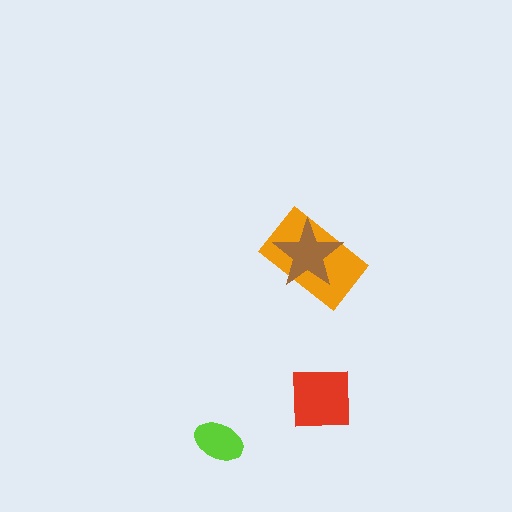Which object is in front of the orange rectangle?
The brown star is in front of the orange rectangle.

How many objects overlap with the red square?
0 objects overlap with the red square.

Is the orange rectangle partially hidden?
Yes, it is partially covered by another shape.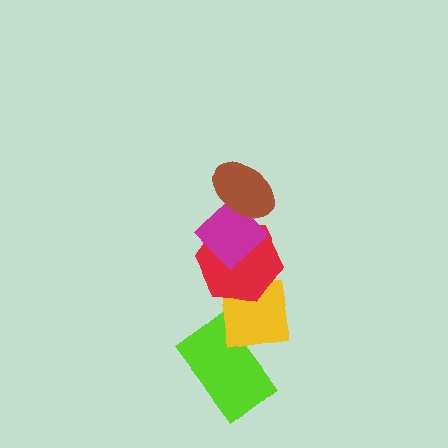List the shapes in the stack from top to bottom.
From top to bottom: the brown ellipse, the magenta diamond, the red hexagon, the yellow square, the lime rectangle.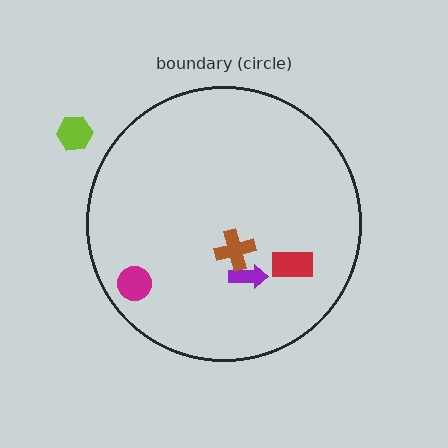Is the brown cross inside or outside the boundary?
Inside.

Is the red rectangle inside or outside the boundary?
Inside.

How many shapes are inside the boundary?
4 inside, 1 outside.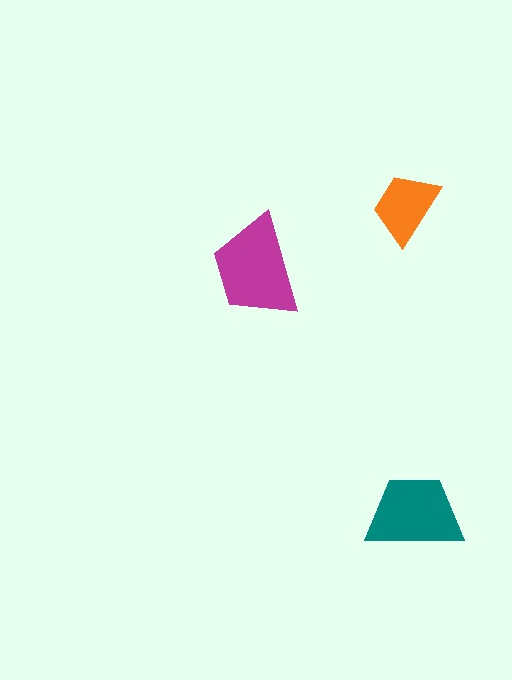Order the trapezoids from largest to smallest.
the magenta one, the teal one, the orange one.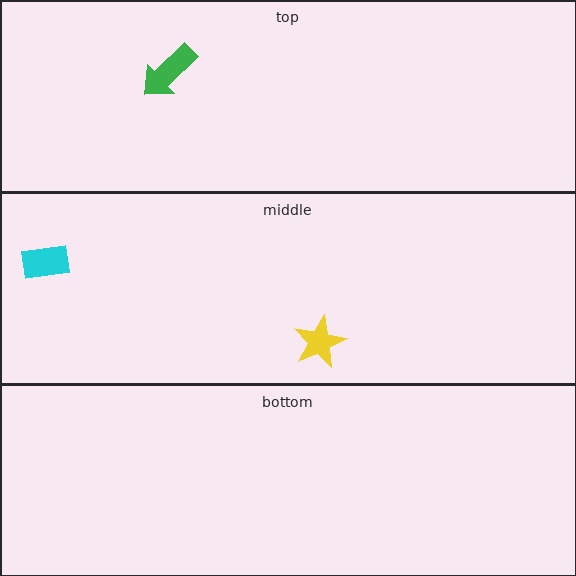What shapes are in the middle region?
The cyan rectangle, the yellow star.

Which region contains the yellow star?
The middle region.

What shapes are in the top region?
The green arrow.